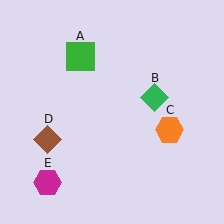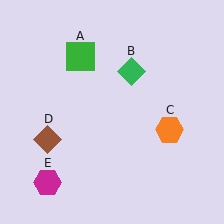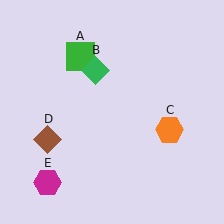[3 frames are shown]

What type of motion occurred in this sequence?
The green diamond (object B) rotated counterclockwise around the center of the scene.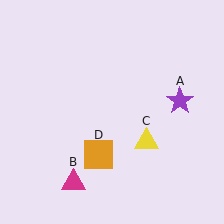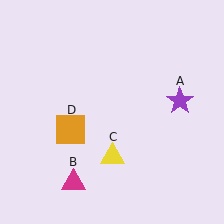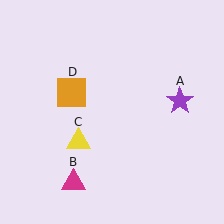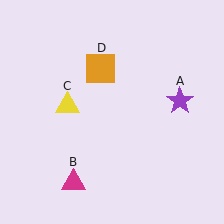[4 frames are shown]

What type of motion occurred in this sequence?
The yellow triangle (object C), orange square (object D) rotated clockwise around the center of the scene.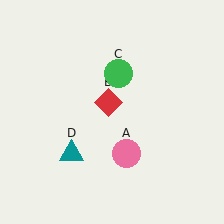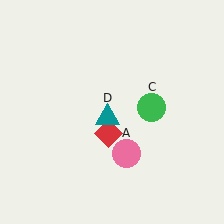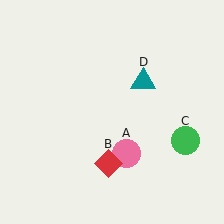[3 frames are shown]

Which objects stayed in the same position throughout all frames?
Pink circle (object A) remained stationary.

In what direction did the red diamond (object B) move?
The red diamond (object B) moved down.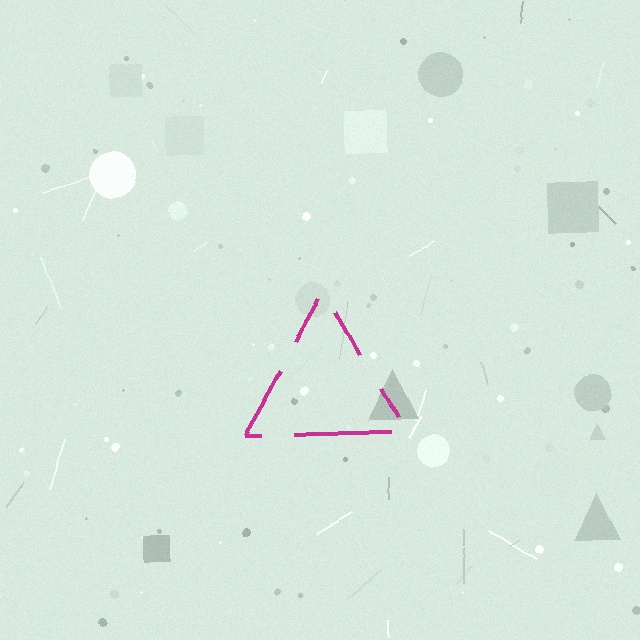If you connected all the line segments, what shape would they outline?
They would outline a triangle.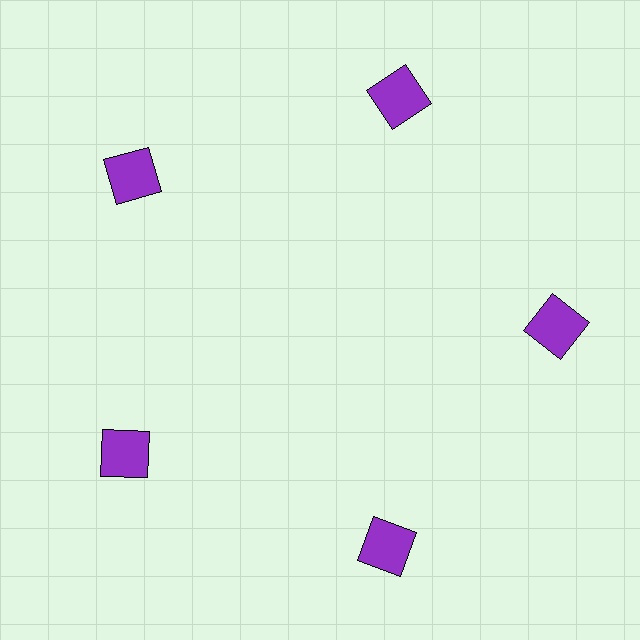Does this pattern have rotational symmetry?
Yes, this pattern has 5-fold rotational symmetry. It looks the same after rotating 72 degrees around the center.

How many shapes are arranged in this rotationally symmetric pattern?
There are 5 shapes, arranged in 5 groups of 1.